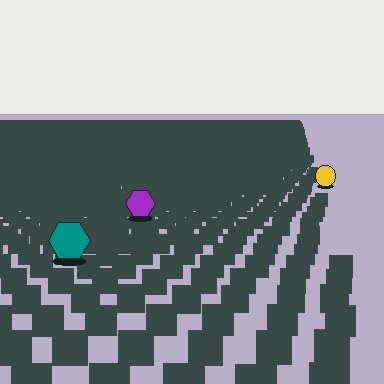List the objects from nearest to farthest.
From nearest to farthest: the teal hexagon, the purple hexagon, the yellow circle.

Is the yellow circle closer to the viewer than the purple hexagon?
No. The purple hexagon is closer — you can tell from the texture gradient: the ground texture is coarser near it.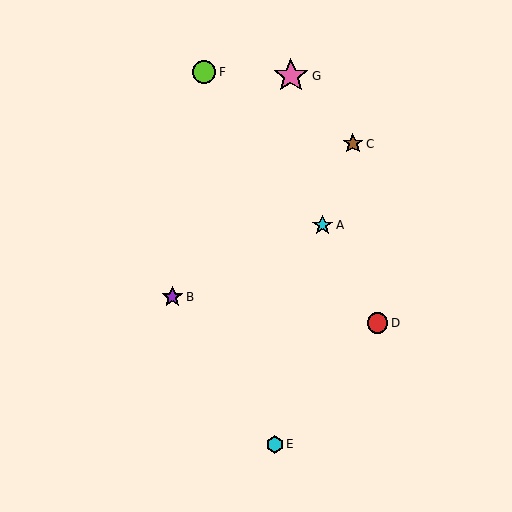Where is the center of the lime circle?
The center of the lime circle is at (204, 72).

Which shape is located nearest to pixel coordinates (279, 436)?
The cyan hexagon (labeled E) at (275, 444) is nearest to that location.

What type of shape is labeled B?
Shape B is a purple star.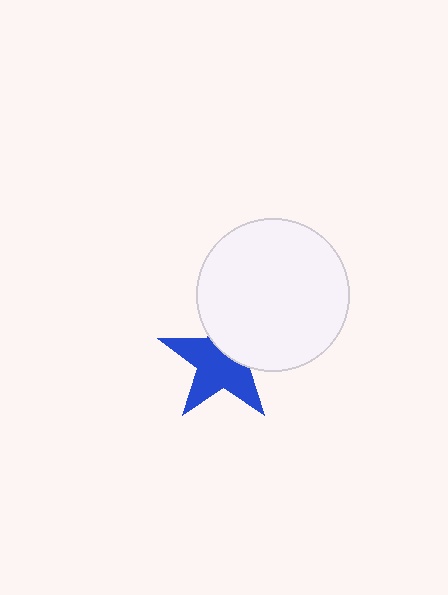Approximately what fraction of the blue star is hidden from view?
Roughly 38% of the blue star is hidden behind the white circle.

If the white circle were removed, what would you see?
You would see the complete blue star.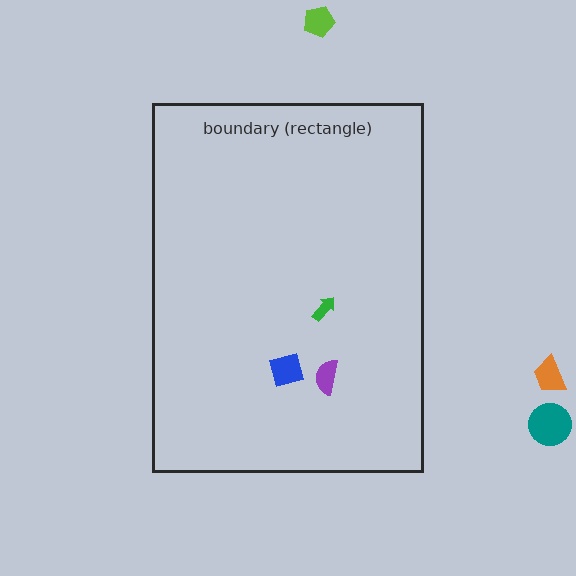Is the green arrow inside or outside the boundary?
Inside.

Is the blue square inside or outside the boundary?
Inside.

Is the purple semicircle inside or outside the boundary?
Inside.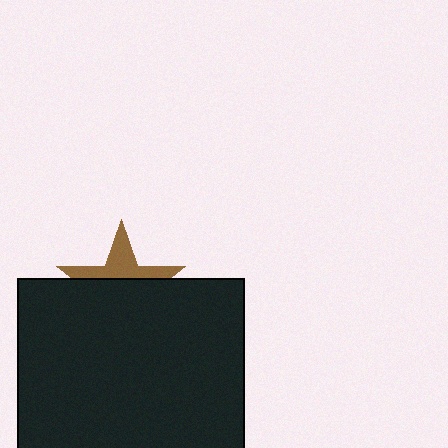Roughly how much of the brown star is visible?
A small part of it is visible (roughly 38%).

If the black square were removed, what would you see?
You would see the complete brown star.